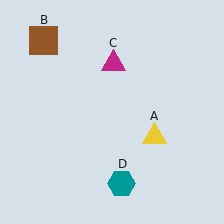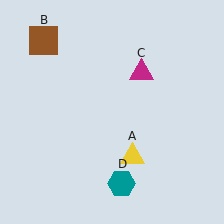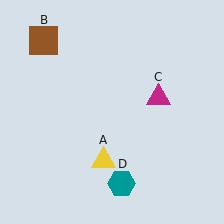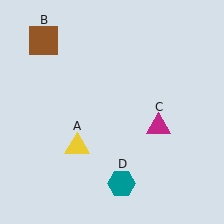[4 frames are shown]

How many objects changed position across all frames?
2 objects changed position: yellow triangle (object A), magenta triangle (object C).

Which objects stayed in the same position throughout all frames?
Brown square (object B) and teal hexagon (object D) remained stationary.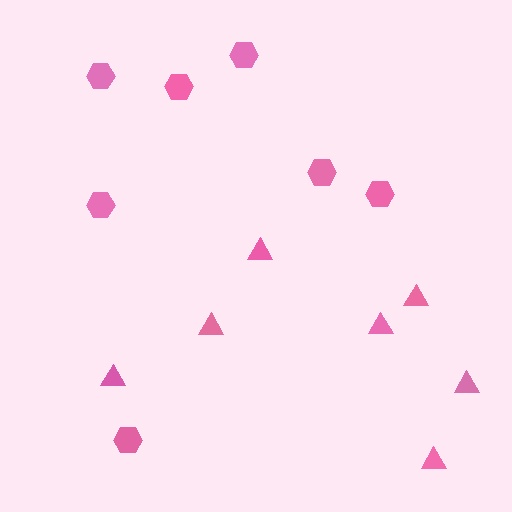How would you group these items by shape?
There are 2 groups: one group of hexagons (7) and one group of triangles (7).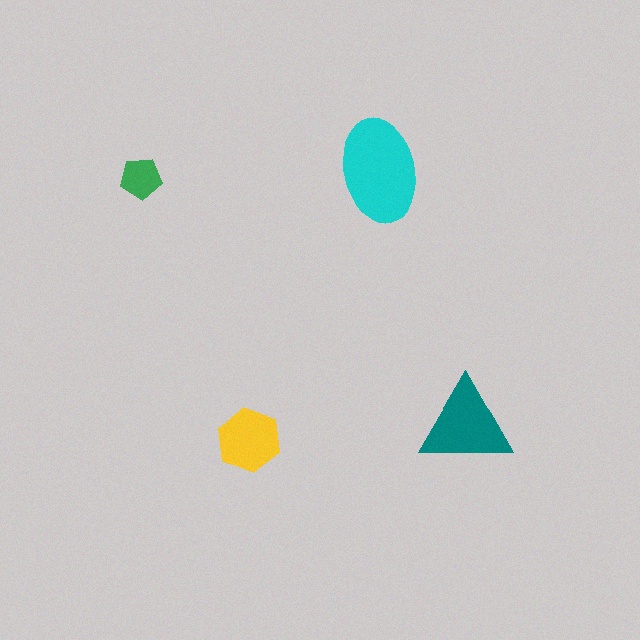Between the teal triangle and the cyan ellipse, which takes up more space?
The cyan ellipse.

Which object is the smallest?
The green pentagon.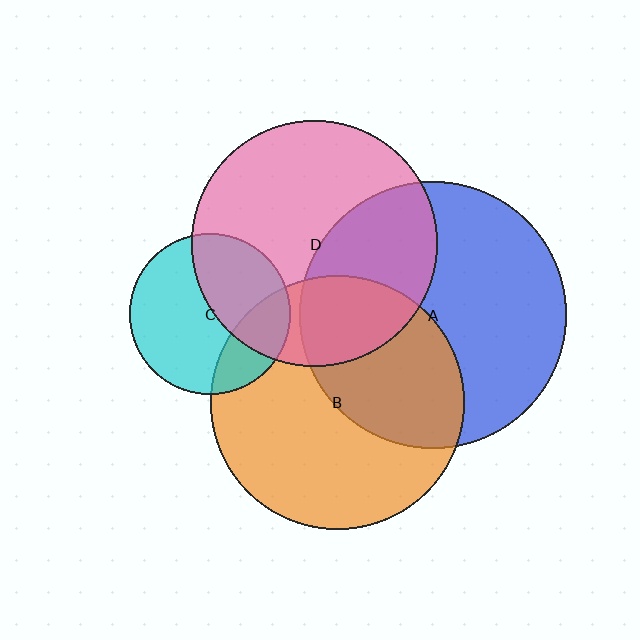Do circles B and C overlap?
Yes.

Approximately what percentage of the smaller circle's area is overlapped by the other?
Approximately 25%.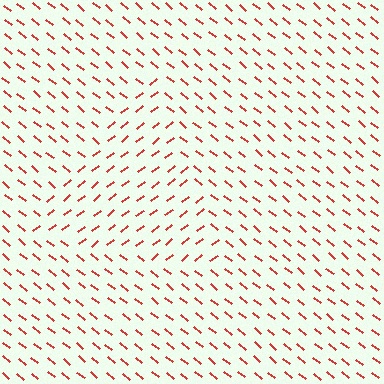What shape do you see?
I see a triangle.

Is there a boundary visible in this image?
Yes, there is a texture boundary formed by a change in line orientation.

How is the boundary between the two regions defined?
The boundary is defined purely by a change in line orientation (approximately 77 degrees difference). All lines are the same color and thickness.